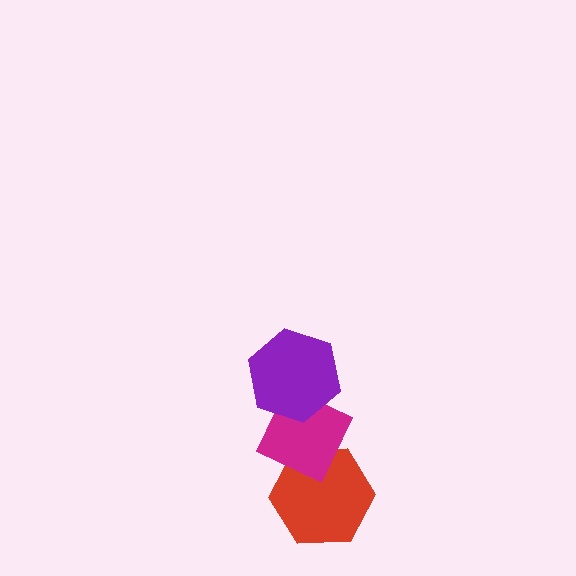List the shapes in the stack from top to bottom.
From top to bottom: the purple hexagon, the magenta diamond, the red hexagon.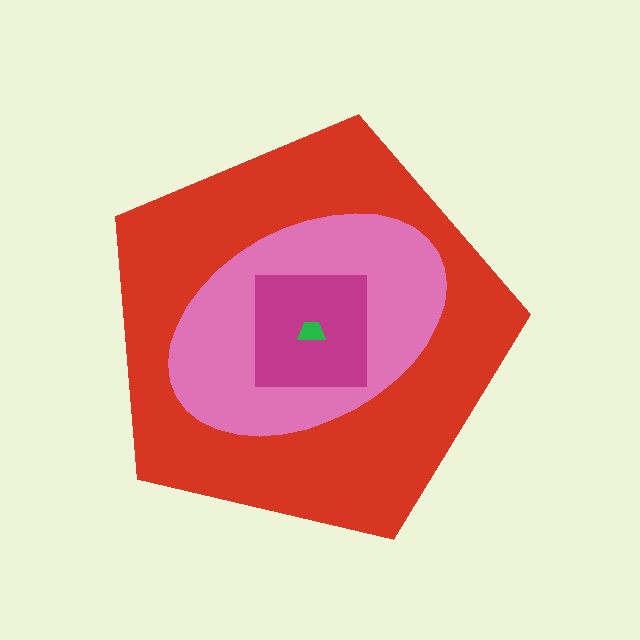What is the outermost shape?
The red pentagon.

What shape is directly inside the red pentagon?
The pink ellipse.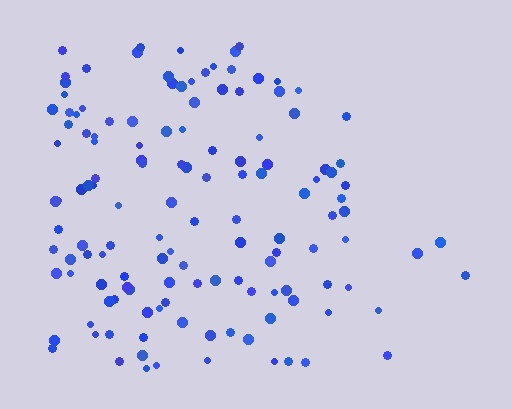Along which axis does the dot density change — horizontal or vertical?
Horizontal.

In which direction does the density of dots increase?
From right to left, with the left side densest.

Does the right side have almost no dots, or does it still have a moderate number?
Still a moderate number, just noticeably fewer than the left.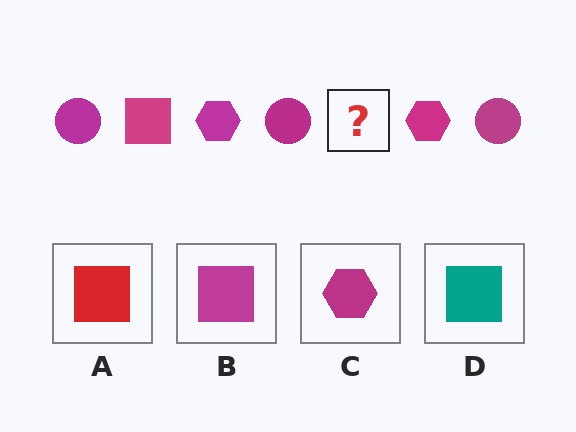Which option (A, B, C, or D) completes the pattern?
B.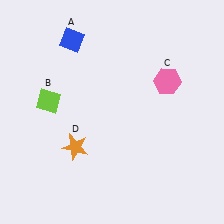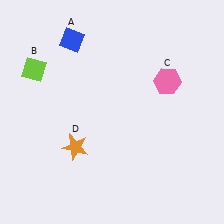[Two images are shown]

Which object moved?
The lime diamond (B) moved up.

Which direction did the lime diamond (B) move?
The lime diamond (B) moved up.